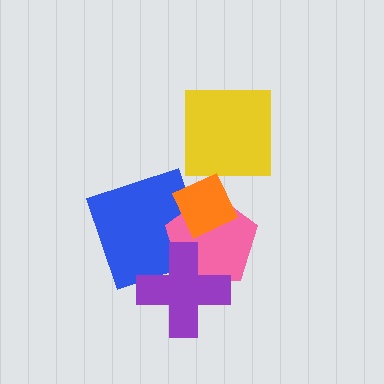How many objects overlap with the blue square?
3 objects overlap with the blue square.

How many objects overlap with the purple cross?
2 objects overlap with the purple cross.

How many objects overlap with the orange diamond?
2 objects overlap with the orange diamond.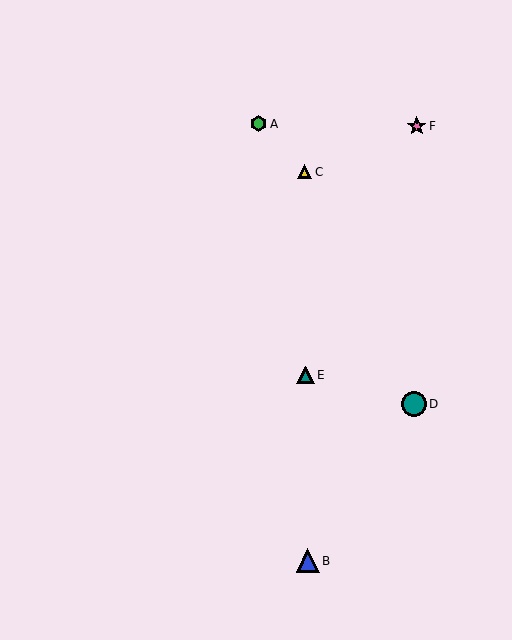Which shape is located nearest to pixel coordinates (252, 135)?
The green hexagon (labeled A) at (259, 124) is nearest to that location.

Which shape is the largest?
The teal circle (labeled D) is the largest.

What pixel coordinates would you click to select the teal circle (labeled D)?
Click at (414, 404) to select the teal circle D.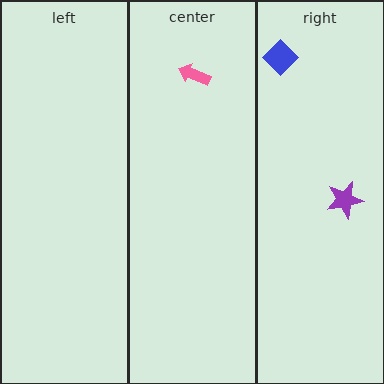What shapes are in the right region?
The blue diamond, the purple star.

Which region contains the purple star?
The right region.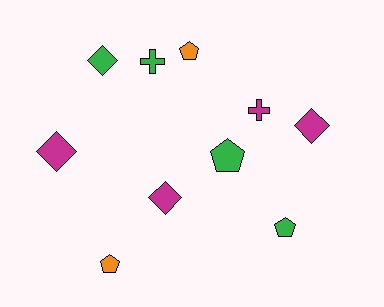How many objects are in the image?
There are 10 objects.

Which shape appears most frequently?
Diamond, with 4 objects.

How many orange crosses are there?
There are no orange crosses.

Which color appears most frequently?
Magenta, with 4 objects.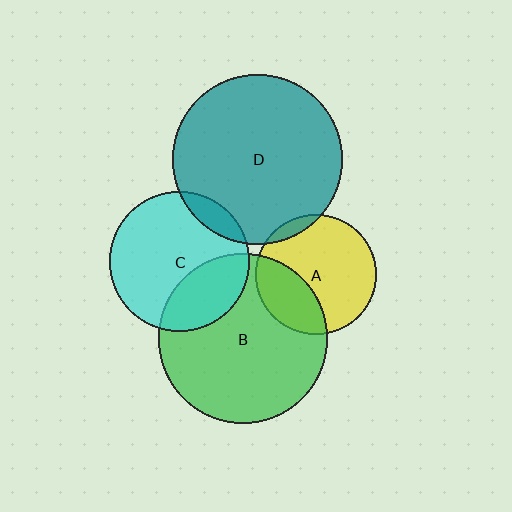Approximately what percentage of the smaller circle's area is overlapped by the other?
Approximately 5%.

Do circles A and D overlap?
Yes.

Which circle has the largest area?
Circle D (teal).